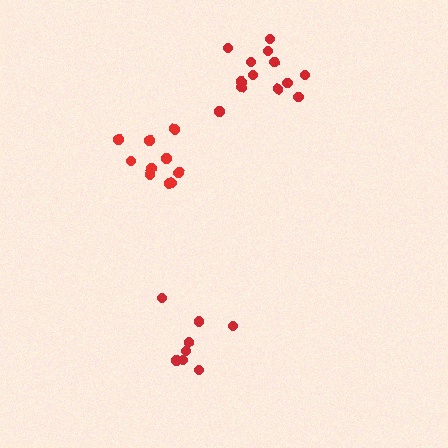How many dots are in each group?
Group 1: 8 dots, Group 2: 13 dots, Group 3: 10 dots (31 total).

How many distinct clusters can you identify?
There are 3 distinct clusters.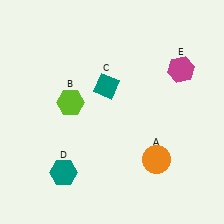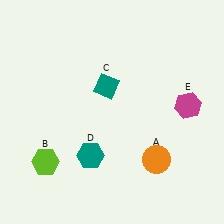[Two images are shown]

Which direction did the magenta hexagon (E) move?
The magenta hexagon (E) moved down.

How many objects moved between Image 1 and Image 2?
3 objects moved between the two images.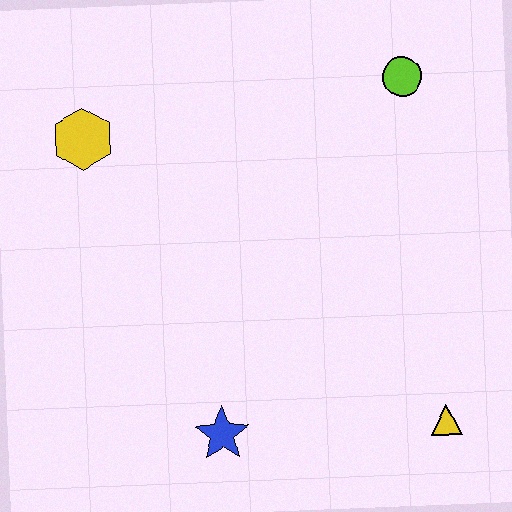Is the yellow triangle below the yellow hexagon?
Yes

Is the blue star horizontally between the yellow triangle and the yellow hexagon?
Yes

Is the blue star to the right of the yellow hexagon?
Yes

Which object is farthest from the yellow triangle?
The yellow hexagon is farthest from the yellow triangle.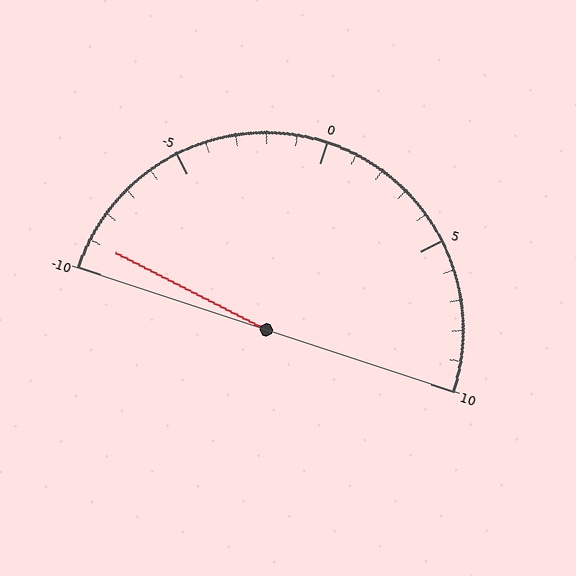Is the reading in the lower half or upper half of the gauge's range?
The reading is in the lower half of the range (-10 to 10).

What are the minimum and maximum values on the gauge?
The gauge ranges from -10 to 10.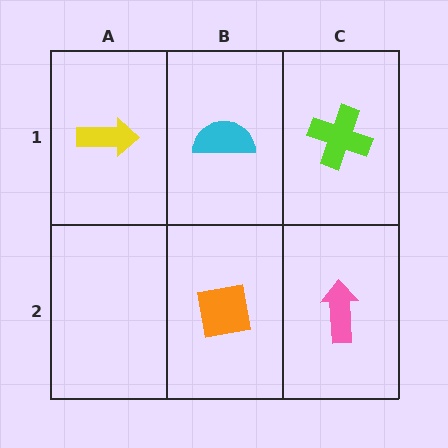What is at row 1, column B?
A cyan semicircle.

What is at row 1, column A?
A yellow arrow.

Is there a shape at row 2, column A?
No, that cell is empty.